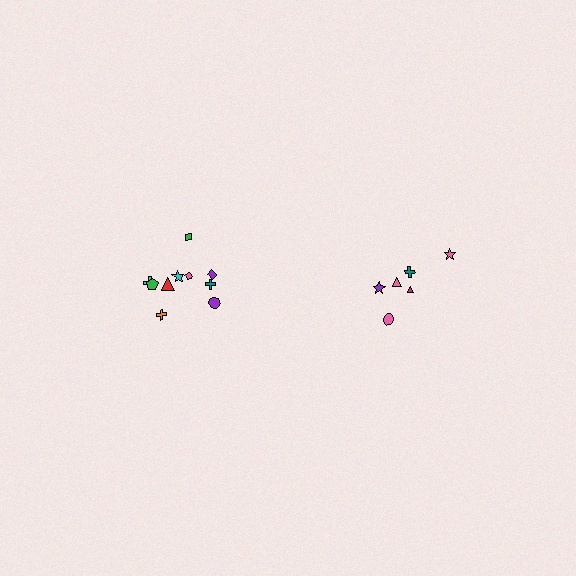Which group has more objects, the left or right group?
The left group.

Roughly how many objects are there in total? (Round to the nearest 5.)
Roughly 15 objects in total.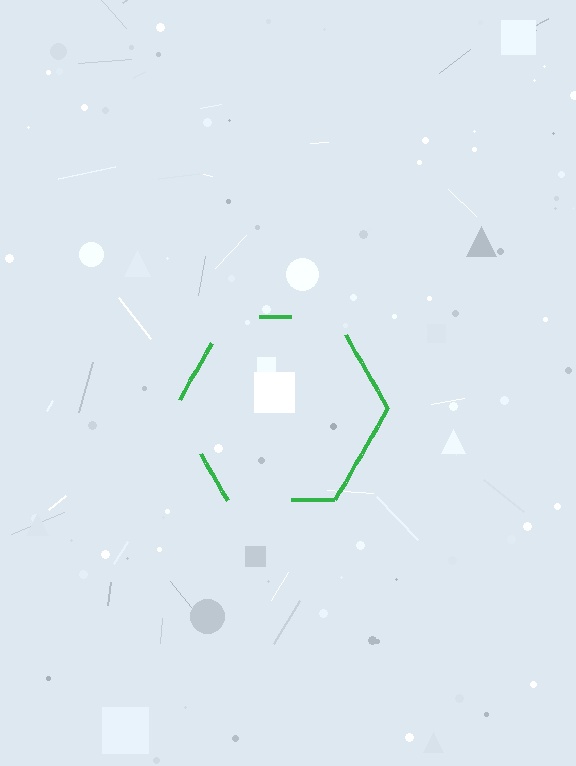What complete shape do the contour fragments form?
The contour fragments form a hexagon.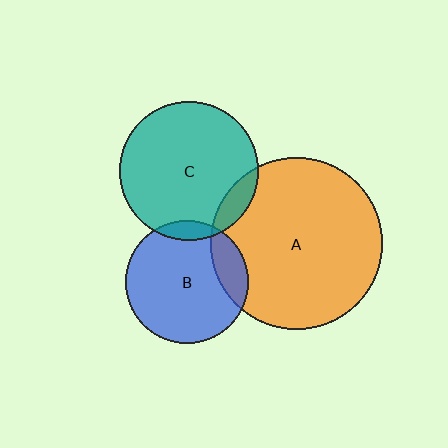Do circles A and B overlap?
Yes.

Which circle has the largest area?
Circle A (orange).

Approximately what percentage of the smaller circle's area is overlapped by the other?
Approximately 15%.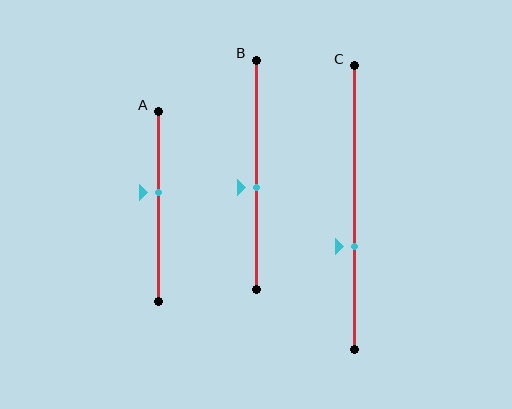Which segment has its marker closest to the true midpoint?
Segment B has its marker closest to the true midpoint.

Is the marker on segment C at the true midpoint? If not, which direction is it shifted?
No, the marker on segment C is shifted downward by about 14% of the segment length.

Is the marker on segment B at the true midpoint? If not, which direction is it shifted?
No, the marker on segment B is shifted downward by about 5% of the segment length.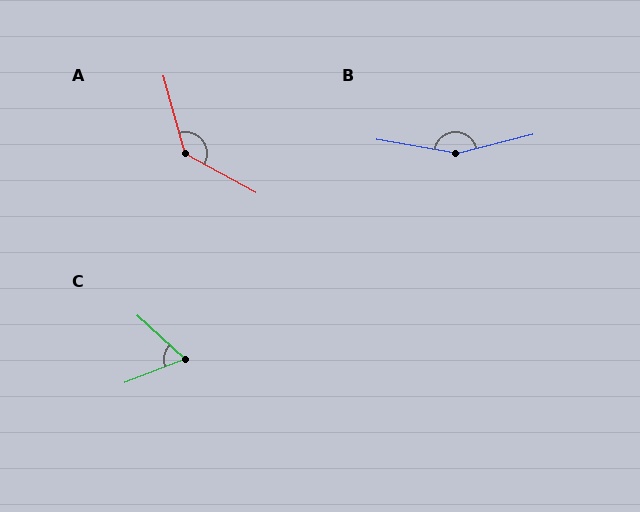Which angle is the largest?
B, at approximately 156 degrees.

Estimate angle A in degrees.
Approximately 134 degrees.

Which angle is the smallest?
C, at approximately 64 degrees.